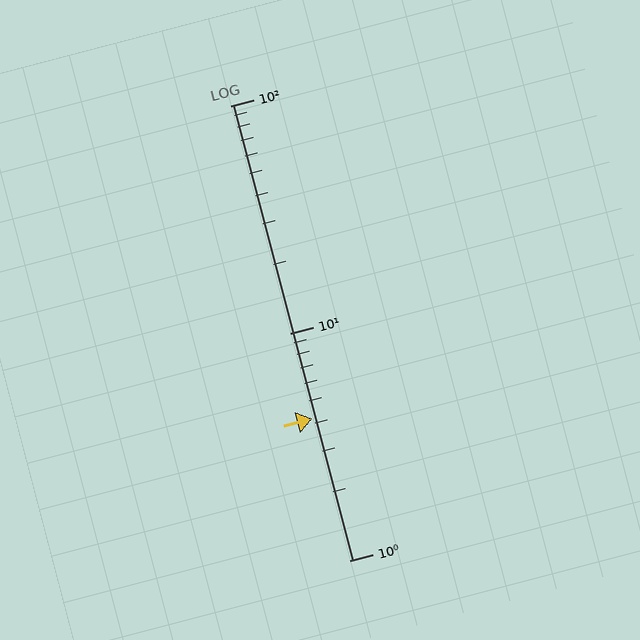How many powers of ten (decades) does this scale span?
The scale spans 2 decades, from 1 to 100.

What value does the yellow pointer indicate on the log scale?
The pointer indicates approximately 4.2.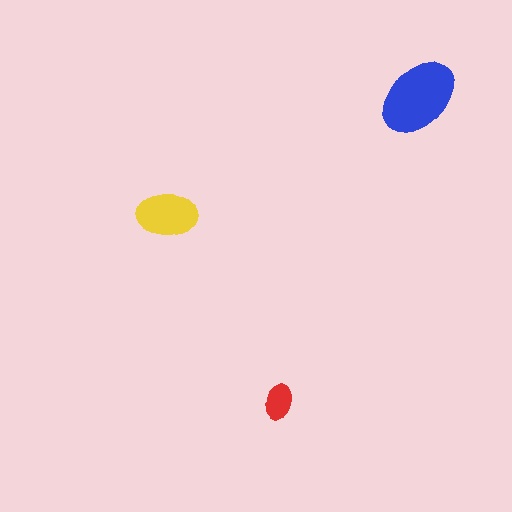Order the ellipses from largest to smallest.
the blue one, the yellow one, the red one.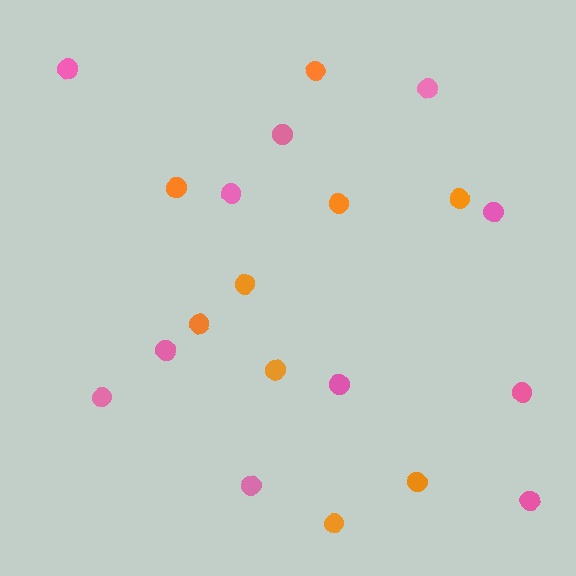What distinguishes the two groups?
There are 2 groups: one group of pink circles (11) and one group of orange circles (9).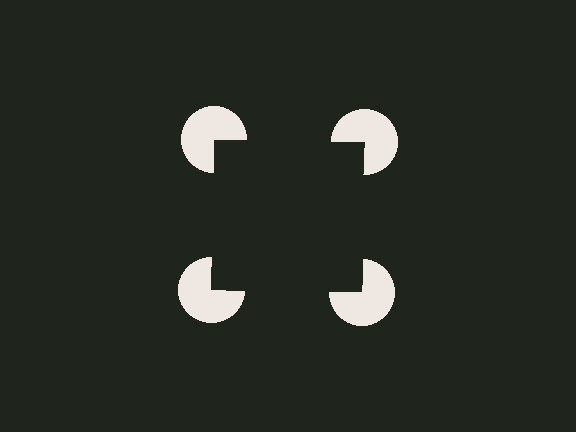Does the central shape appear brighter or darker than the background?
It typically appears slightly darker than the background, even though no actual brightness change is drawn.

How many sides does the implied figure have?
4 sides.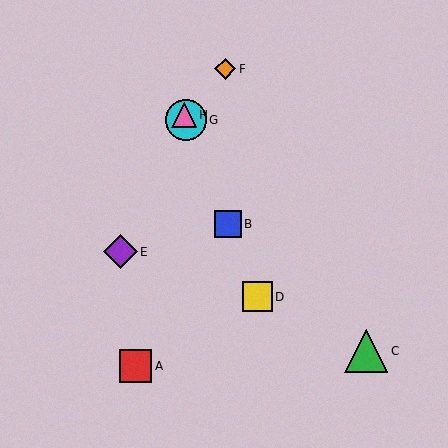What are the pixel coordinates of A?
Object A is at (136, 366).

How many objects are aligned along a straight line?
4 objects (B, D, G, H) are aligned along a straight line.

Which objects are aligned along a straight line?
Objects B, D, G, H are aligned along a straight line.